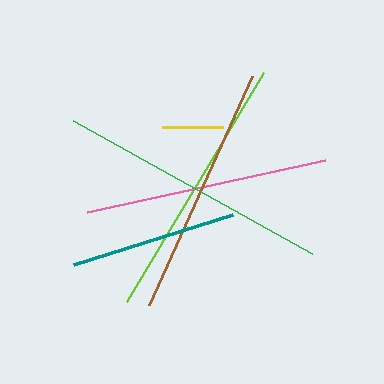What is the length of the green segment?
The green segment is approximately 273 pixels long.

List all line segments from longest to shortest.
From longest to shortest: green, lime, brown, pink, teal, yellow.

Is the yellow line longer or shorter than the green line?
The green line is longer than the yellow line.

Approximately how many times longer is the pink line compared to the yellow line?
The pink line is approximately 4.0 times the length of the yellow line.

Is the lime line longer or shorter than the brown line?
The lime line is longer than the brown line.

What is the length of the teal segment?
The teal segment is approximately 167 pixels long.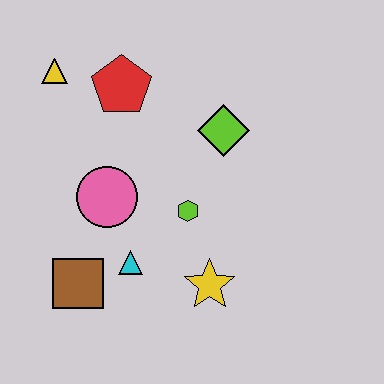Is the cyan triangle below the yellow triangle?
Yes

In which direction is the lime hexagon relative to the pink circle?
The lime hexagon is to the right of the pink circle.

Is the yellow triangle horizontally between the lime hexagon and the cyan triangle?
No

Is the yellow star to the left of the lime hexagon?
No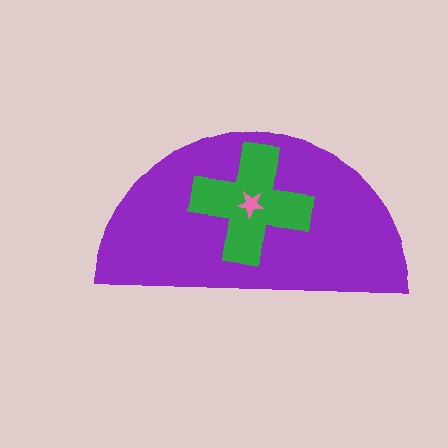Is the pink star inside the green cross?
Yes.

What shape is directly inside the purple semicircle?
The green cross.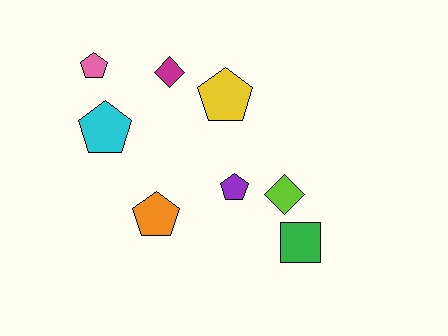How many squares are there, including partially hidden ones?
There is 1 square.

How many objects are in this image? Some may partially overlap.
There are 8 objects.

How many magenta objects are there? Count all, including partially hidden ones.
There is 1 magenta object.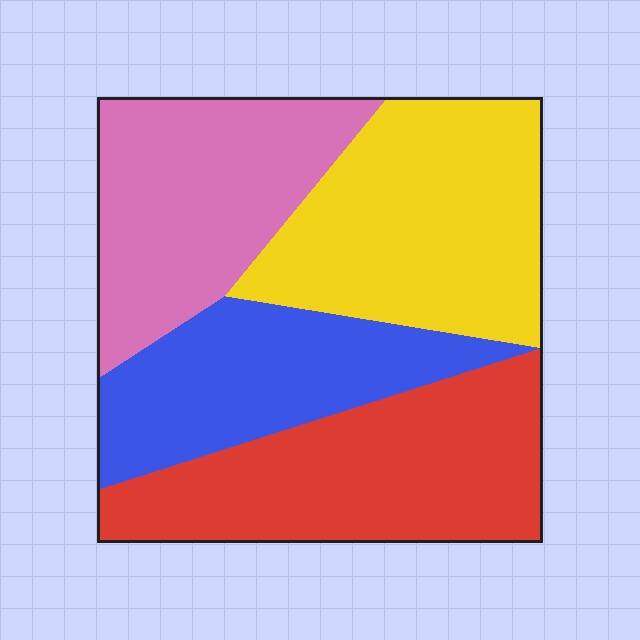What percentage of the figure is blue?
Blue covers roughly 20% of the figure.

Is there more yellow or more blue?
Yellow.